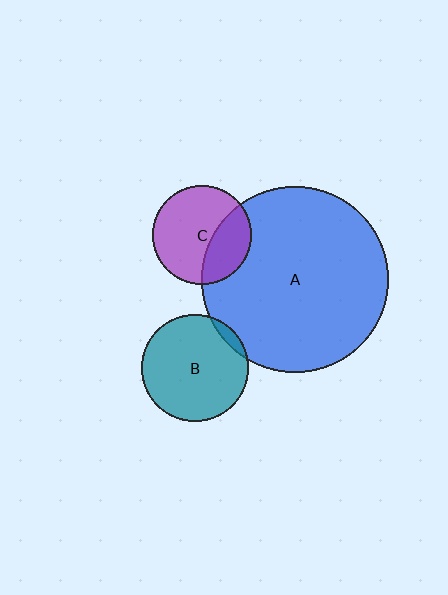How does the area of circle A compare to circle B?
Approximately 3.0 times.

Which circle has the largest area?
Circle A (blue).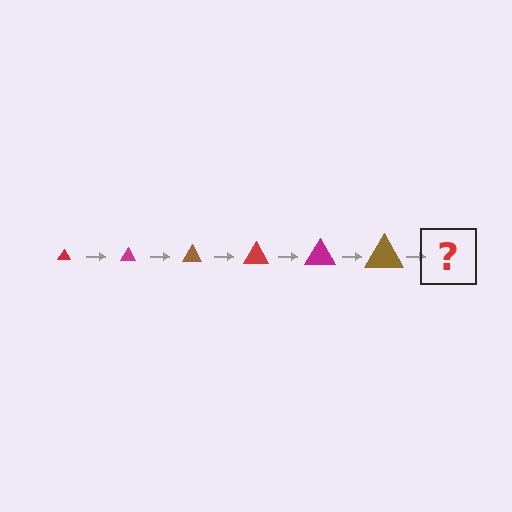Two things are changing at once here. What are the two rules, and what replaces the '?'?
The two rules are that the triangle grows larger each step and the color cycles through red, magenta, and brown. The '?' should be a red triangle, larger than the previous one.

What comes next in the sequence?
The next element should be a red triangle, larger than the previous one.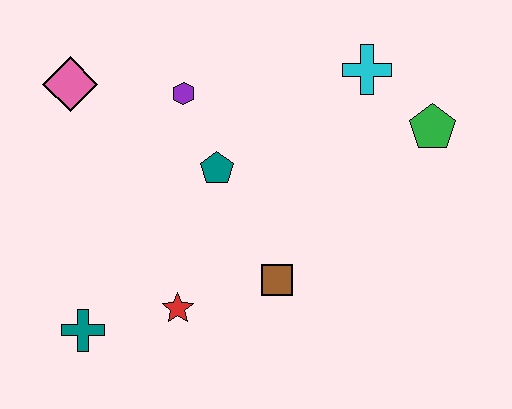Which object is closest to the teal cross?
The red star is closest to the teal cross.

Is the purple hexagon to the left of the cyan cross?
Yes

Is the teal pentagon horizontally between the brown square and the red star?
Yes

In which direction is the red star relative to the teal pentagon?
The red star is below the teal pentagon.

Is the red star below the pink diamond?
Yes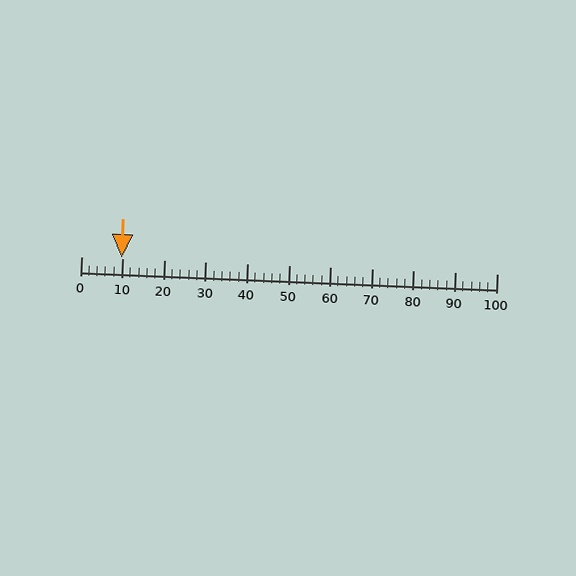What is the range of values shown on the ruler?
The ruler shows values from 0 to 100.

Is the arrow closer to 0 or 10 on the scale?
The arrow is closer to 10.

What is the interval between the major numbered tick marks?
The major tick marks are spaced 10 units apart.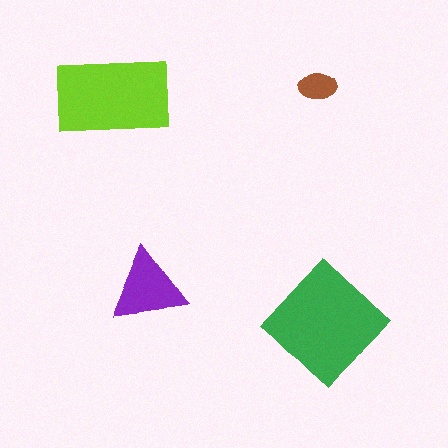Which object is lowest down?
The green diamond is bottommost.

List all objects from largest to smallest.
The green diamond, the lime rectangle, the purple triangle, the brown ellipse.